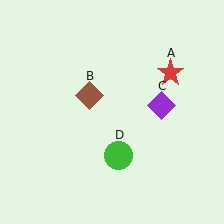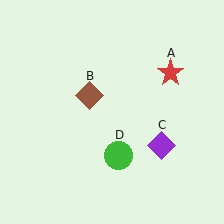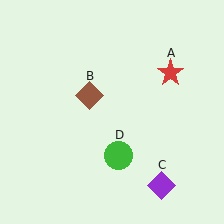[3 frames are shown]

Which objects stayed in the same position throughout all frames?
Red star (object A) and brown diamond (object B) and green circle (object D) remained stationary.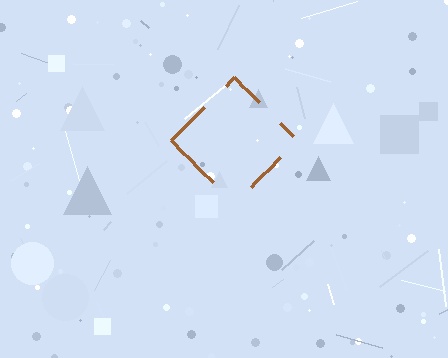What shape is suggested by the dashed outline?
The dashed outline suggests a diamond.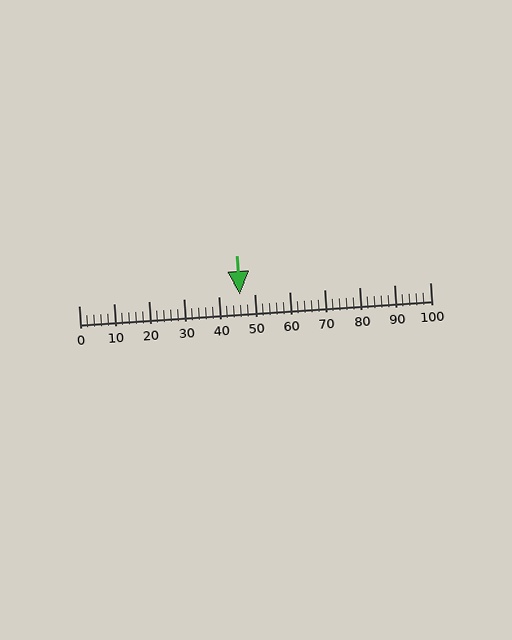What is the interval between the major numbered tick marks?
The major tick marks are spaced 10 units apart.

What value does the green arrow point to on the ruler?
The green arrow points to approximately 46.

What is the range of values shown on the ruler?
The ruler shows values from 0 to 100.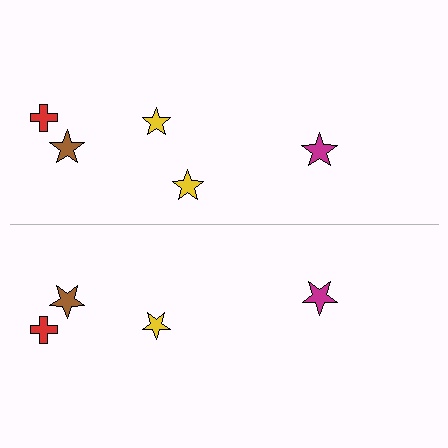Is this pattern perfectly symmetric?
No, the pattern is not perfectly symmetric. A yellow star is missing from the bottom side.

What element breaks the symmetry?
A yellow star is missing from the bottom side.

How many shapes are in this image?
There are 9 shapes in this image.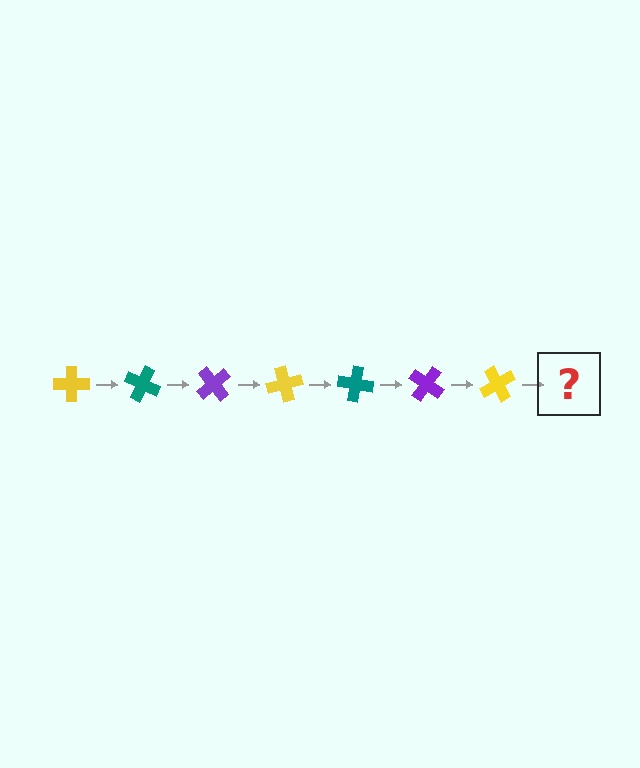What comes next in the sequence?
The next element should be a teal cross, rotated 175 degrees from the start.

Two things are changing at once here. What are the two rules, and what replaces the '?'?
The two rules are that it rotates 25 degrees each step and the color cycles through yellow, teal, and purple. The '?' should be a teal cross, rotated 175 degrees from the start.